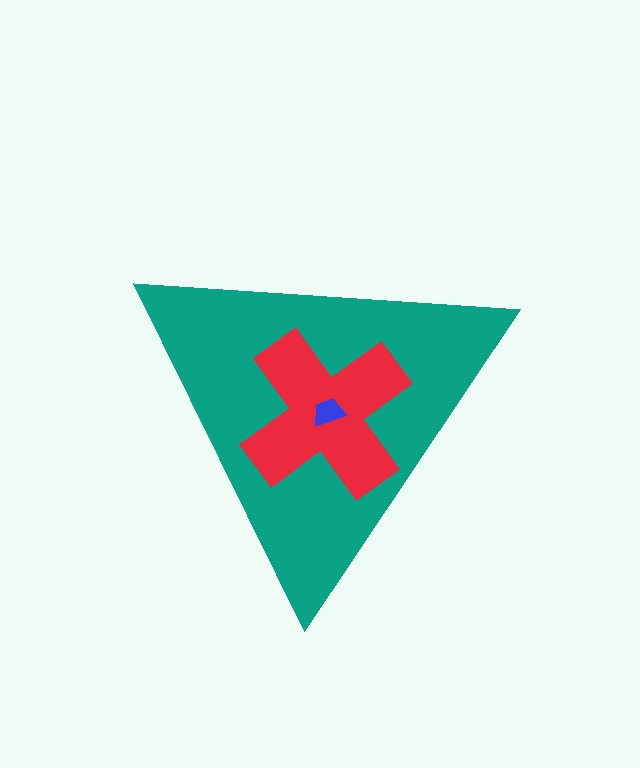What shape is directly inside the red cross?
The blue trapezoid.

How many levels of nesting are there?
3.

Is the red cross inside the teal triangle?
Yes.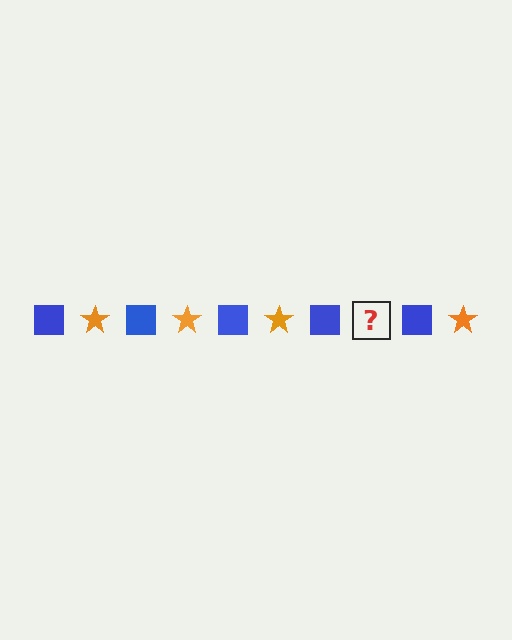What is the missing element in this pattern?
The missing element is an orange star.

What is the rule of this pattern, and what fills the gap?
The rule is that the pattern alternates between blue square and orange star. The gap should be filled with an orange star.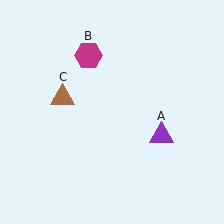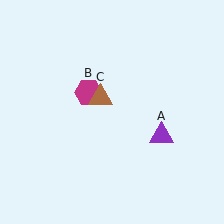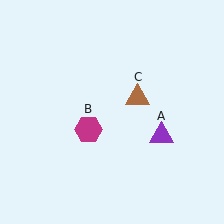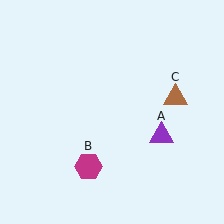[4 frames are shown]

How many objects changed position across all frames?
2 objects changed position: magenta hexagon (object B), brown triangle (object C).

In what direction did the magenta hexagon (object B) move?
The magenta hexagon (object B) moved down.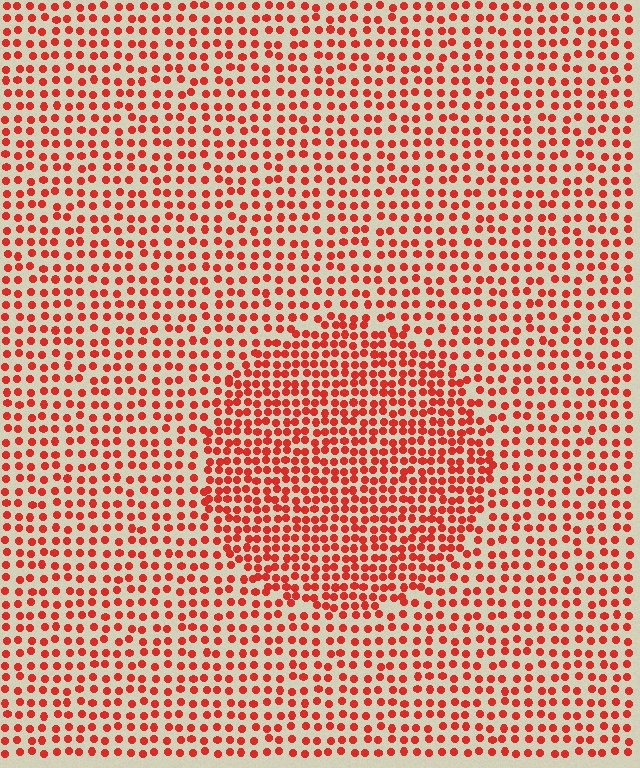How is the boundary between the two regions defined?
The boundary is defined by a change in element density (approximately 1.6x ratio). All elements are the same color, size, and shape.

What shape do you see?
I see a circle.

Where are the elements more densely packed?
The elements are more densely packed inside the circle boundary.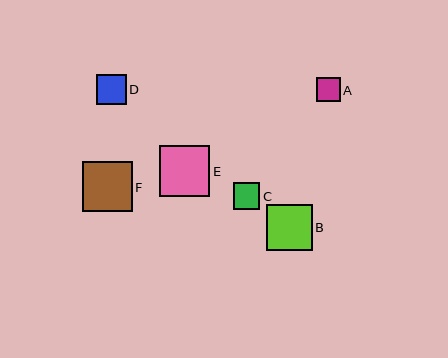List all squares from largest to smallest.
From largest to smallest: E, F, B, D, C, A.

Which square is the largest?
Square E is the largest with a size of approximately 51 pixels.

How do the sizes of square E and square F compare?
Square E and square F are approximately the same size.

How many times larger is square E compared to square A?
Square E is approximately 2.1 times the size of square A.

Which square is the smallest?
Square A is the smallest with a size of approximately 24 pixels.